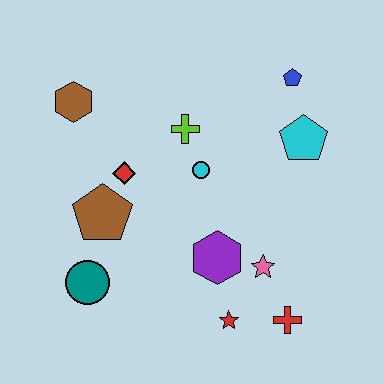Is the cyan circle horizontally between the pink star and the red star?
No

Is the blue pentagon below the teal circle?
No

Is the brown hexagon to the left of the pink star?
Yes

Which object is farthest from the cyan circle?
The red cross is farthest from the cyan circle.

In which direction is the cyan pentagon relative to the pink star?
The cyan pentagon is above the pink star.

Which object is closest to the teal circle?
The brown pentagon is closest to the teal circle.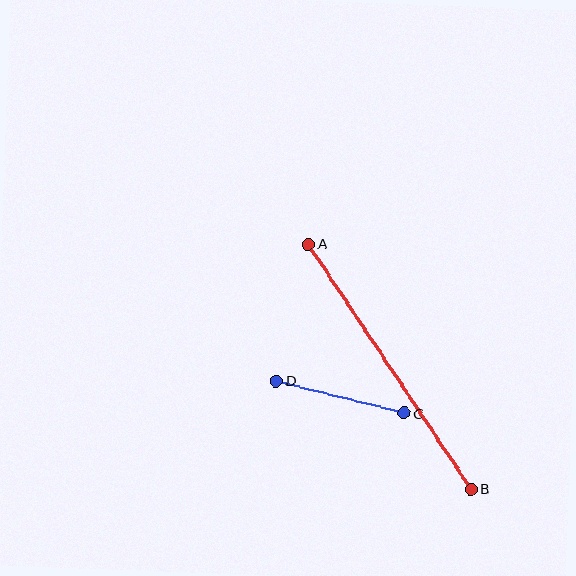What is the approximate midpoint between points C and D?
The midpoint is at approximately (340, 397) pixels.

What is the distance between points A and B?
The distance is approximately 294 pixels.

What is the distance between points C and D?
The distance is approximately 132 pixels.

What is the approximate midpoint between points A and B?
The midpoint is at approximately (390, 366) pixels.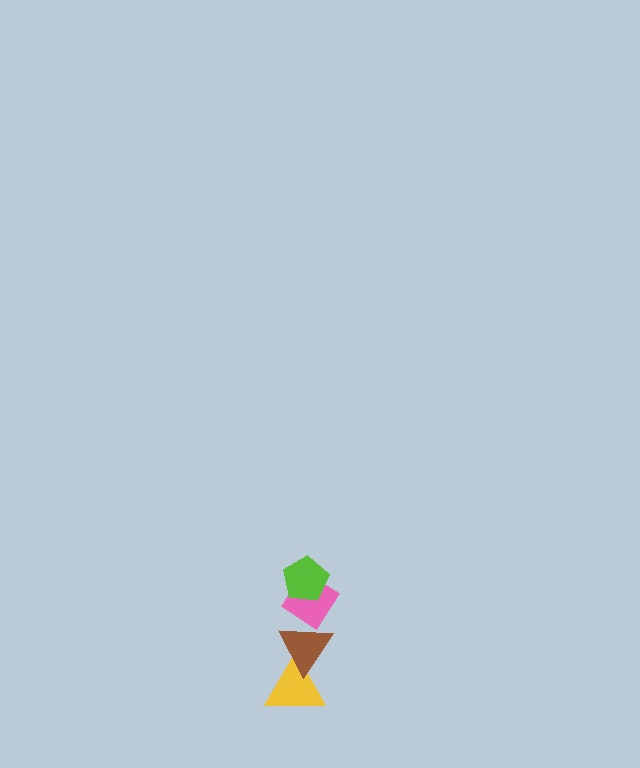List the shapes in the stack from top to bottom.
From top to bottom: the lime pentagon, the pink diamond, the brown triangle, the yellow triangle.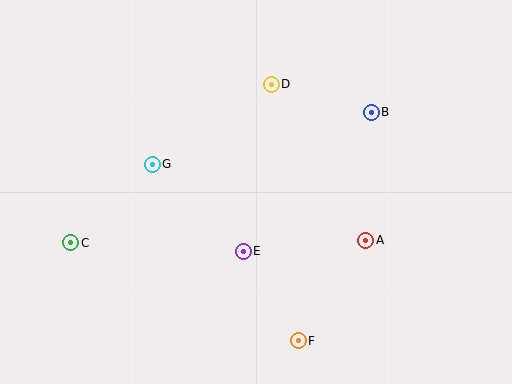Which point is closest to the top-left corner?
Point G is closest to the top-left corner.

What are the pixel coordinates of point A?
Point A is at (366, 240).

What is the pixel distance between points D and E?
The distance between D and E is 170 pixels.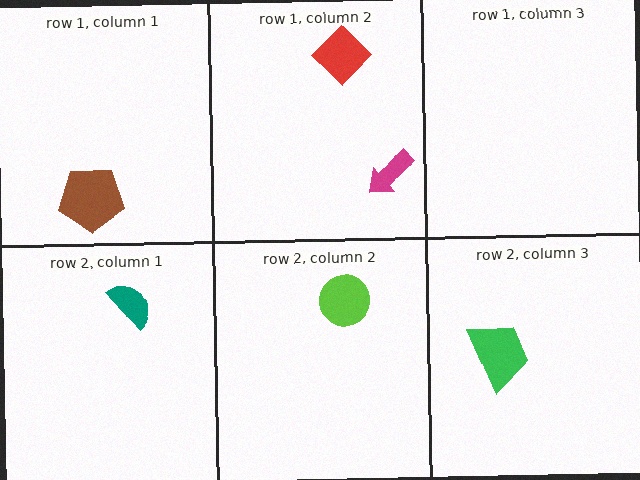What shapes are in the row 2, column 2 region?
The lime circle.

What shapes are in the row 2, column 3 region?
The green trapezoid.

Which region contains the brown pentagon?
The row 1, column 1 region.